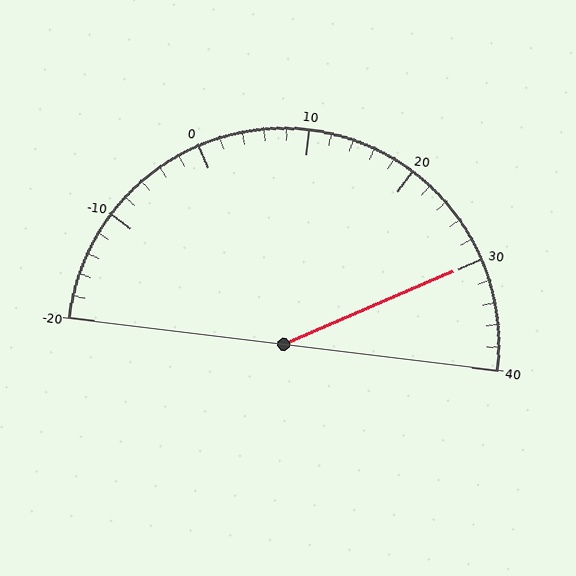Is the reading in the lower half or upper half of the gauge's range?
The reading is in the upper half of the range (-20 to 40).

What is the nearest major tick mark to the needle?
The nearest major tick mark is 30.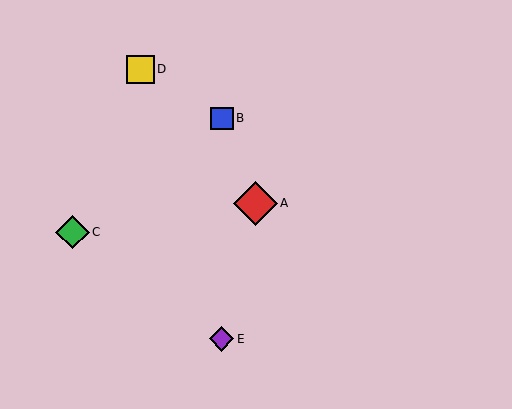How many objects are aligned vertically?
2 objects (B, E) are aligned vertically.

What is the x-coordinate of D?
Object D is at x≈140.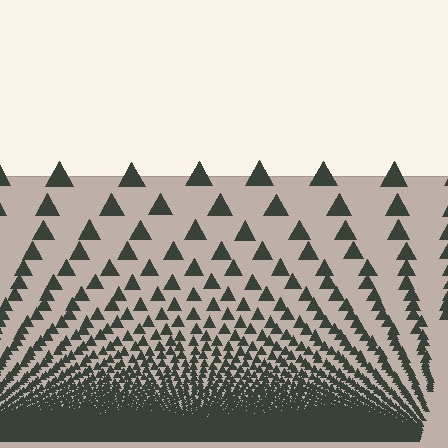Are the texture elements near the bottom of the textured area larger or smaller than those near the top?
Smaller. The gradient is inverted — elements near the bottom are smaller and denser.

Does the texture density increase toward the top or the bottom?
Density increases toward the bottom.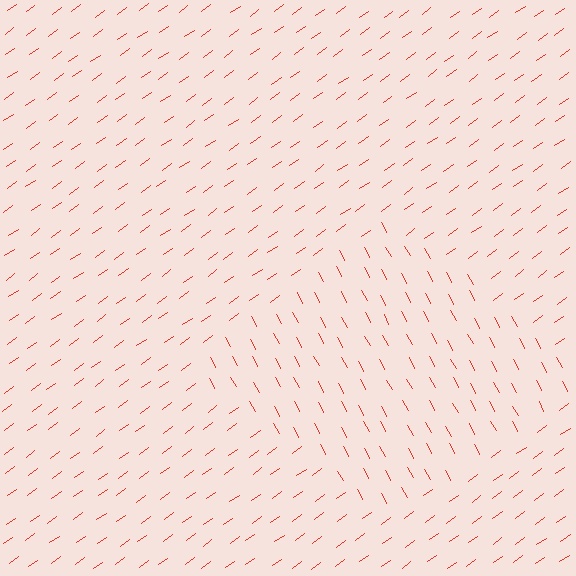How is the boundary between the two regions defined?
The boundary is defined purely by a change in line orientation (approximately 82 degrees difference). All lines are the same color and thickness.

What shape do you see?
I see a diamond.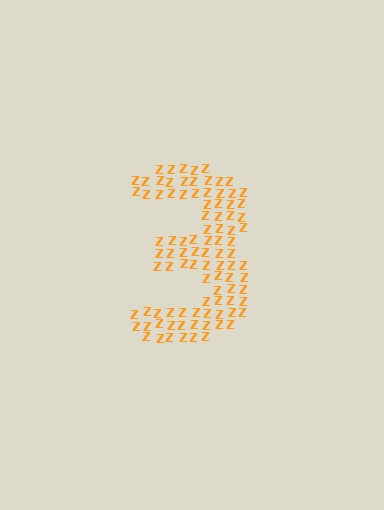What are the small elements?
The small elements are letter Z's.